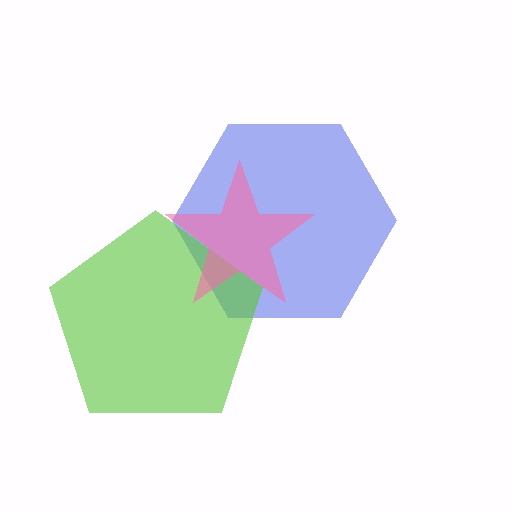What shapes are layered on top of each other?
The layered shapes are: a blue hexagon, a lime pentagon, a pink star.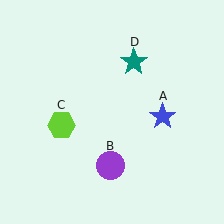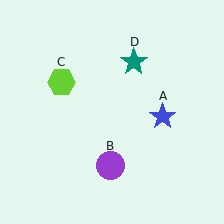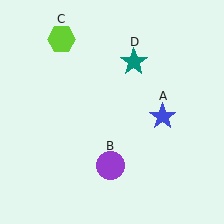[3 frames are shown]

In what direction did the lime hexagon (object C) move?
The lime hexagon (object C) moved up.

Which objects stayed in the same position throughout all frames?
Blue star (object A) and purple circle (object B) and teal star (object D) remained stationary.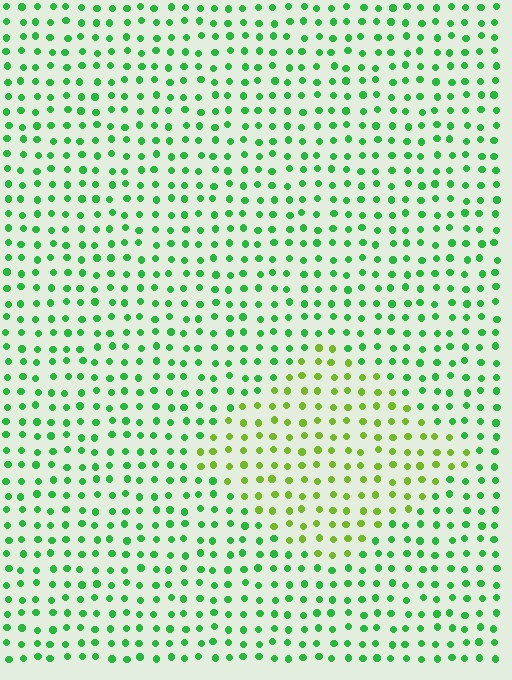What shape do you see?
I see a diamond.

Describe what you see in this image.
The image is filled with small green elements in a uniform arrangement. A diamond-shaped region is visible where the elements are tinted to a slightly different hue, forming a subtle color boundary.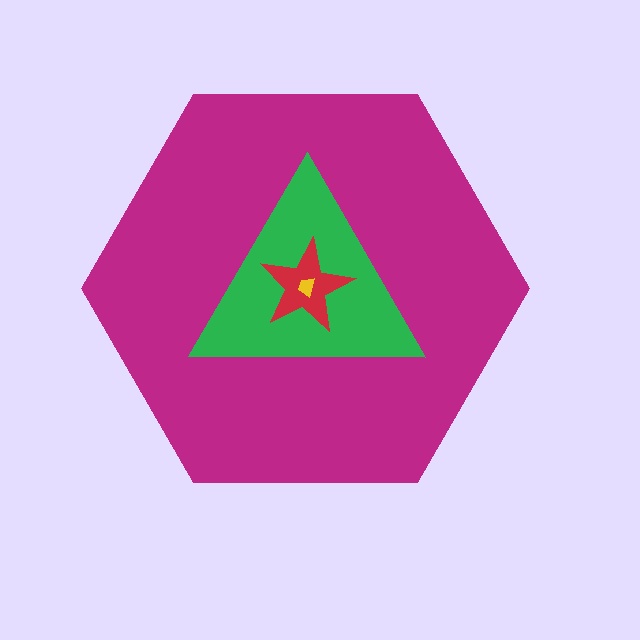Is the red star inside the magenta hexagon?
Yes.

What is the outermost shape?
The magenta hexagon.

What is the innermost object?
The yellow trapezoid.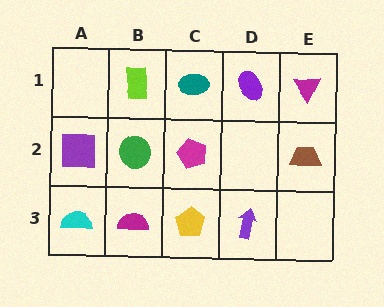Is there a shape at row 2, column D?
No, that cell is empty.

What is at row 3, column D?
A purple arrow.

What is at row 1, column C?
A teal ellipse.